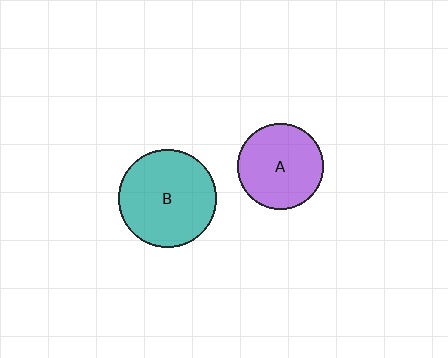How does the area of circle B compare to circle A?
Approximately 1.3 times.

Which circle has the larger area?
Circle B (teal).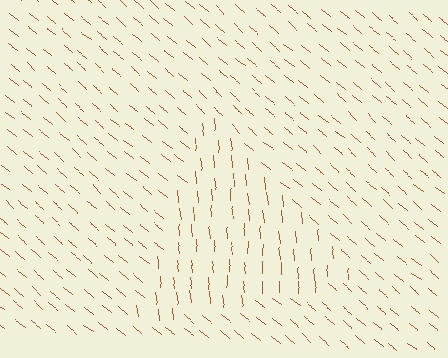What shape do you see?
I see a triangle.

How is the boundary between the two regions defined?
The boundary is defined purely by a change in line orientation (approximately 45 degrees difference). All lines are the same color and thickness.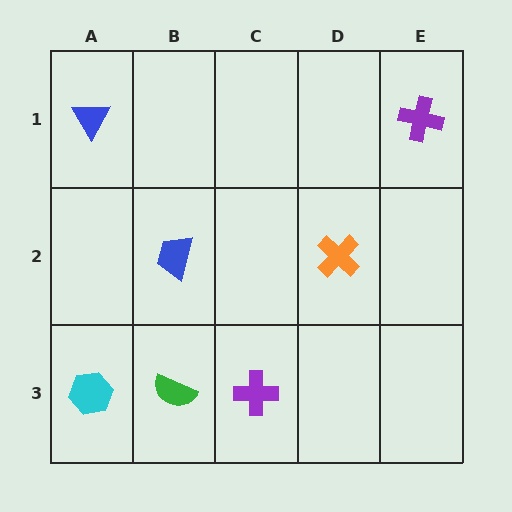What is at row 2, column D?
An orange cross.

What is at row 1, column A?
A blue triangle.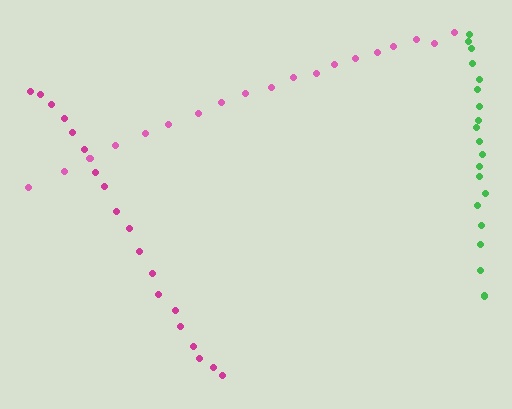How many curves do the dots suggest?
There are 3 distinct paths.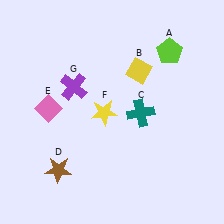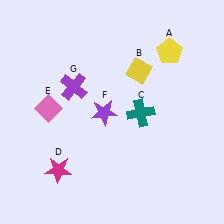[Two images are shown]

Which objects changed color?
A changed from lime to yellow. D changed from brown to magenta. F changed from yellow to purple.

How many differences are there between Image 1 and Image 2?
There are 3 differences between the two images.